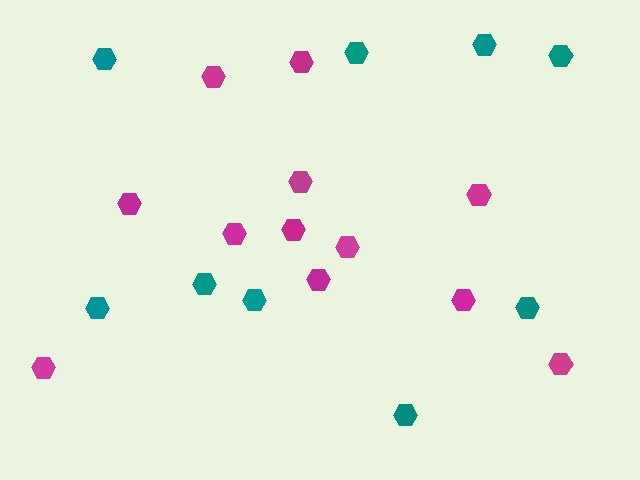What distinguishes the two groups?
There are 2 groups: one group of magenta hexagons (12) and one group of teal hexagons (9).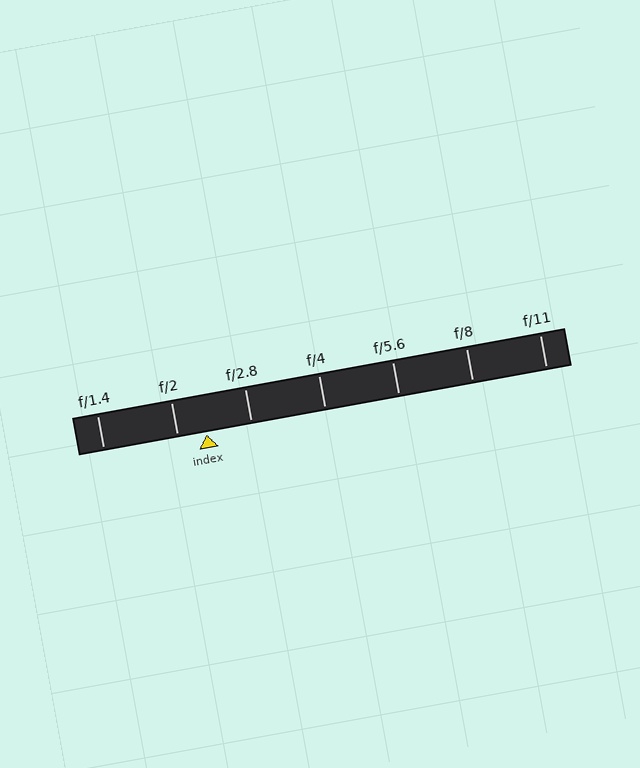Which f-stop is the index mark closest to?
The index mark is closest to f/2.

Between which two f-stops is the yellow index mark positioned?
The index mark is between f/2 and f/2.8.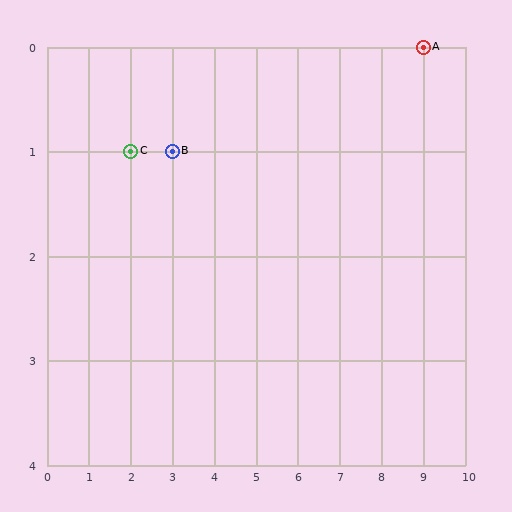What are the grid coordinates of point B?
Point B is at grid coordinates (3, 1).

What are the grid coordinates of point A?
Point A is at grid coordinates (9, 0).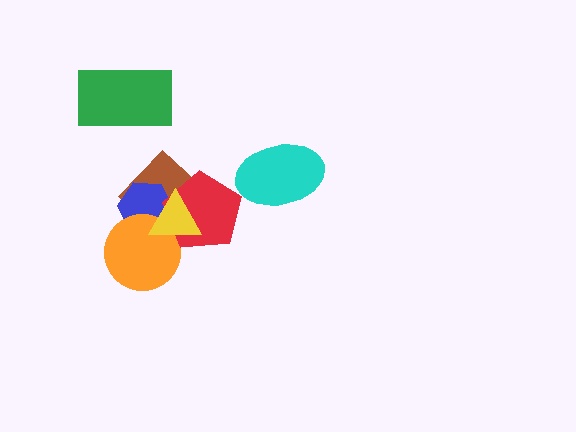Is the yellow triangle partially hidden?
No, no other shape covers it.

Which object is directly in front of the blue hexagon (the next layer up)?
The orange circle is directly in front of the blue hexagon.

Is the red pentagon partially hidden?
Yes, it is partially covered by another shape.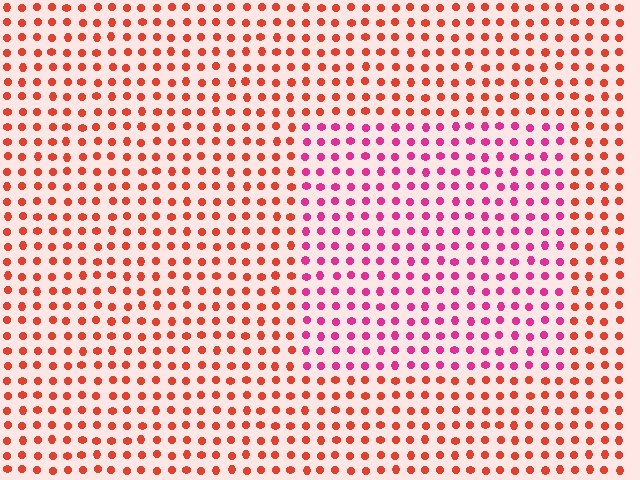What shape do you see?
I see a rectangle.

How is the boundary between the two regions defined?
The boundary is defined purely by a slight shift in hue (about 41 degrees). Spacing, size, and orientation are identical on both sides.